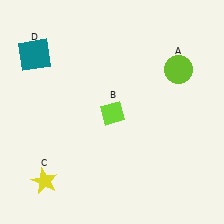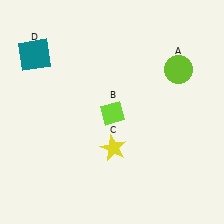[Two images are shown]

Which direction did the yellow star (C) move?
The yellow star (C) moved right.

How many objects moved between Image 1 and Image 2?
1 object moved between the two images.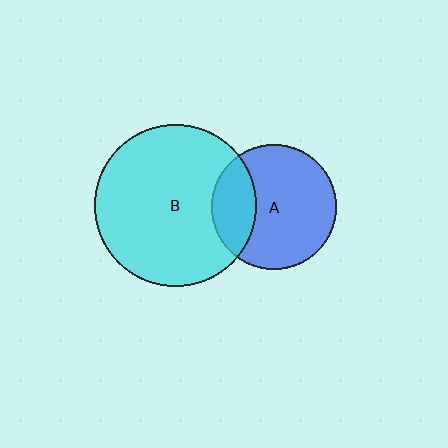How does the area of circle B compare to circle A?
Approximately 1.7 times.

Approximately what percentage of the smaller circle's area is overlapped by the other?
Approximately 25%.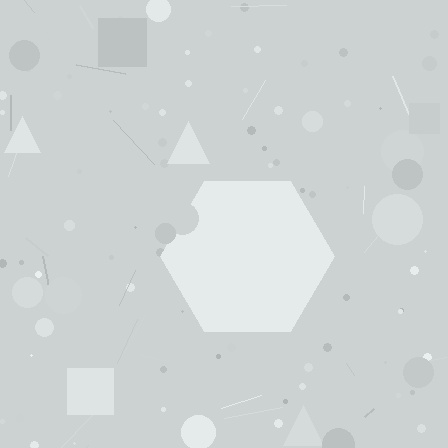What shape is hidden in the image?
A hexagon is hidden in the image.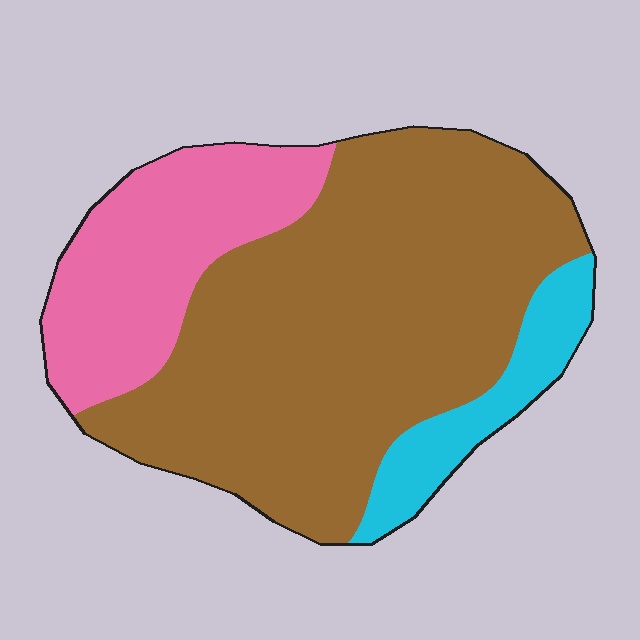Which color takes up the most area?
Brown, at roughly 65%.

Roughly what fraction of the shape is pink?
Pink covers roughly 25% of the shape.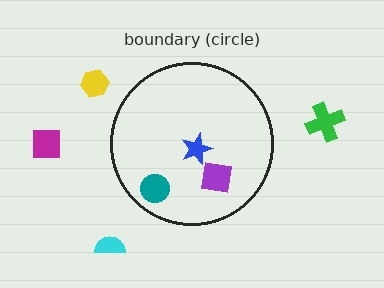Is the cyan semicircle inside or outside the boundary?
Outside.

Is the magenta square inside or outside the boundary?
Outside.